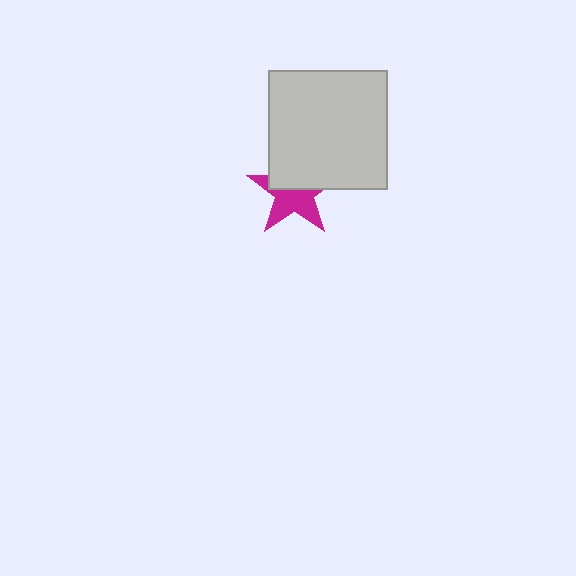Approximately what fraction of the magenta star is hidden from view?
Roughly 46% of the magenta star is hidden behind the light gray square.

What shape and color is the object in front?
The object in front is a light gray square.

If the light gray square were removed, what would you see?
You would see the complete magenta star.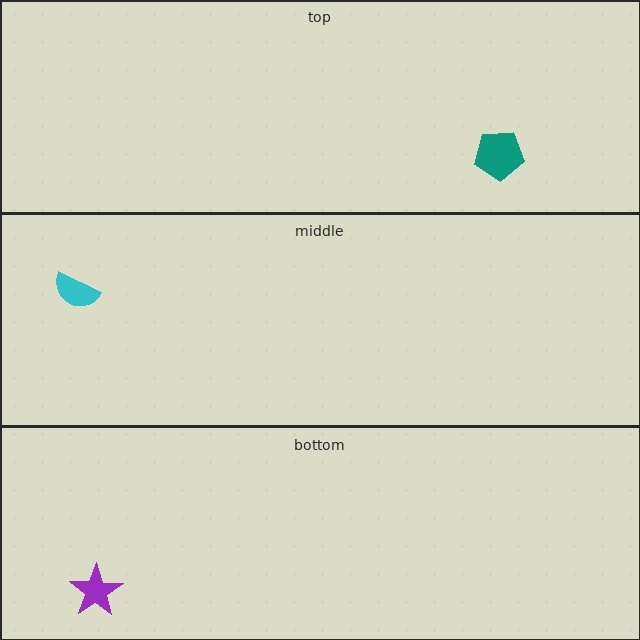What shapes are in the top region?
The teal pentagon.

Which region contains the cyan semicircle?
The middle region.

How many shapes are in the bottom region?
1.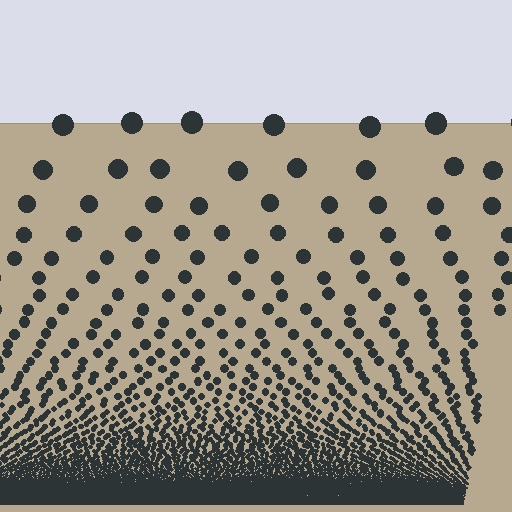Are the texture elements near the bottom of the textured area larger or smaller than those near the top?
Smaller. The gradient is inverted — elements near the bottom are smaller and denser.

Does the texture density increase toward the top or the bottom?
Density increases toward the bottom.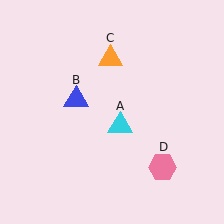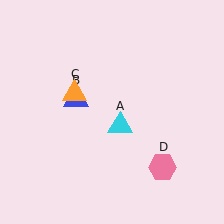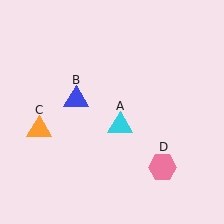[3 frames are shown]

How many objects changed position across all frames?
1 object changed position: orange triangle (object C).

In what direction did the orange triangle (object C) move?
The orange triangle (object C) moved down and to the left.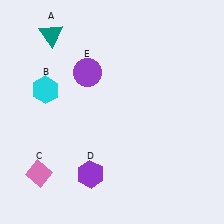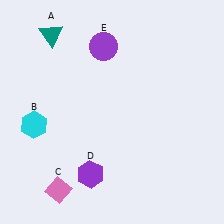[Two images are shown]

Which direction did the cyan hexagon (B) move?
The cyan hexagon (B) moved down.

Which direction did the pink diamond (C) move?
The pink diamond (C) moved right.